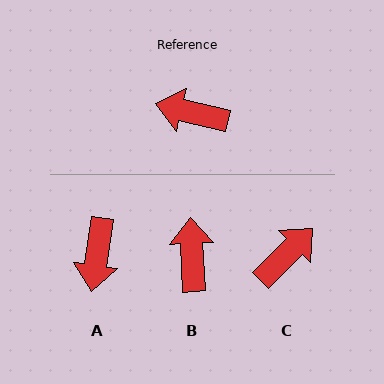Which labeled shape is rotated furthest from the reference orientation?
C, about 122 degrees away.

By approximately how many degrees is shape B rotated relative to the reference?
Approximately 74 degrees clockwise.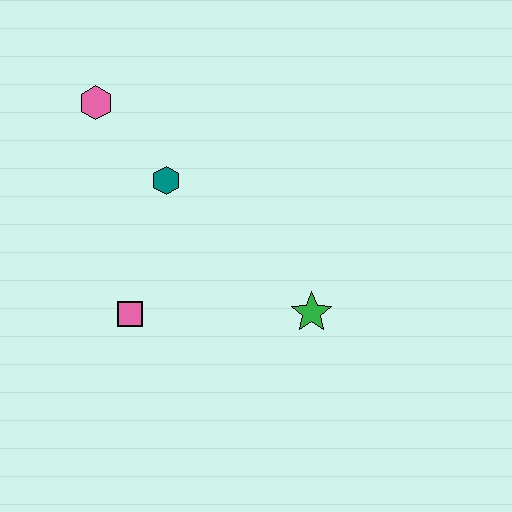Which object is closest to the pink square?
The teal hexagon is closest to the pink square.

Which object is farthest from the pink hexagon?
The green star is farthest from the pink hexagon.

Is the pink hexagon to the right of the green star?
No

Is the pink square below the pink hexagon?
Yes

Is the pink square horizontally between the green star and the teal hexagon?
No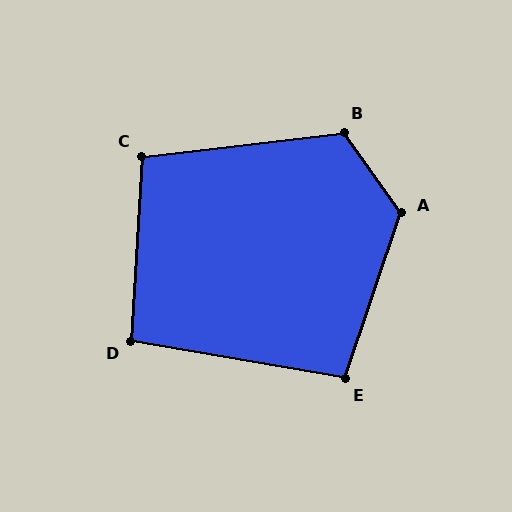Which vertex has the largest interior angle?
A, at approximately 126 degrees.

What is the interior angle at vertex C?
Approximately 100 degrees (obtuse).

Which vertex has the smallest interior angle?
D, at approximately 97 degrees.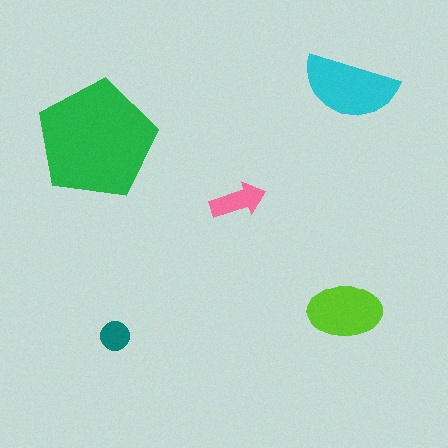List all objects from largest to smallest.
The green pentagon, the cyan semicircle, the lime ellipse, the pink arrow, the teal circle.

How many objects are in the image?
There are 5 objects in the image.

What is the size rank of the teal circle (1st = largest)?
5th.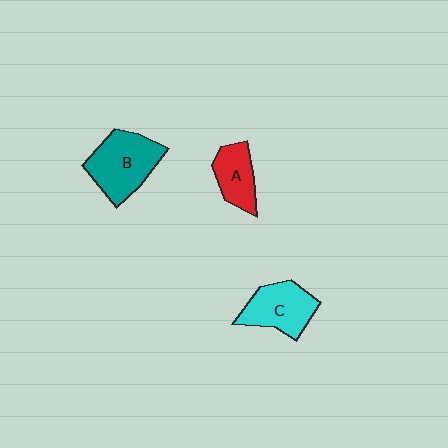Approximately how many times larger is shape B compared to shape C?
Approximately 1.2 times.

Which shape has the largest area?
Shape B (teal).